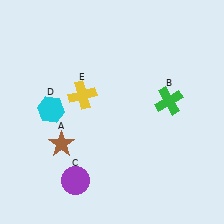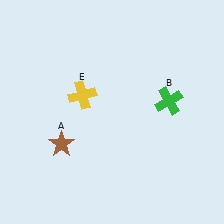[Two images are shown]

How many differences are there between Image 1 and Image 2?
There are 2 differences between the two images.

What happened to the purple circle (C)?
The purple circle (C) was removed in Image 2. It was in the bottom-left area of Image 1.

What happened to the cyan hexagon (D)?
The cyan hexagon (D) was removed in Image 2. It was in the top-left area of Image 1.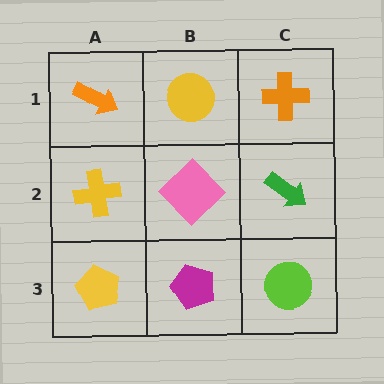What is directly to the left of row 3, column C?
A magenta pentagon.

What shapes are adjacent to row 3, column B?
A pink diamond (row 2, column B), a yellow pentagon (row 3, column A), a lime circle (row 3, column C).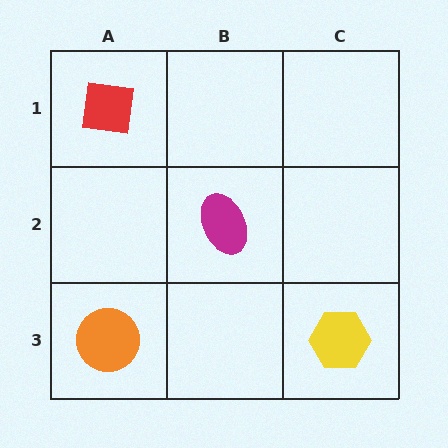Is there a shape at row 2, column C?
No, that cell is empty.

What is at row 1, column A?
A red square.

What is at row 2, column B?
A magenta ellipse.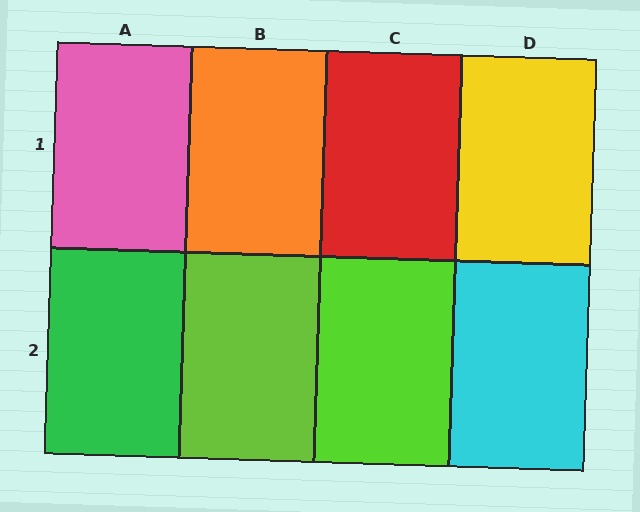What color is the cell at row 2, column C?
Lime.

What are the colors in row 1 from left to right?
Pink, orange, red, yellow.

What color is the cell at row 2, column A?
Green.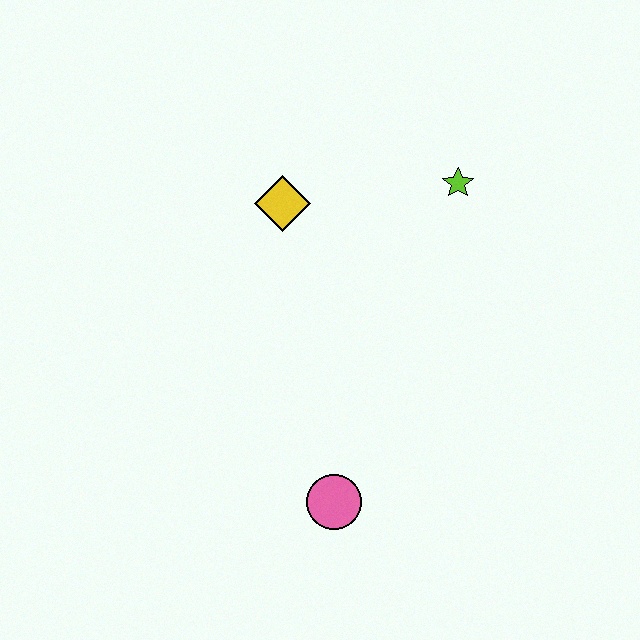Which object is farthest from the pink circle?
The lime star is farthest from the pink circle.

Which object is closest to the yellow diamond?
The lime star is closest to the yellow diamond.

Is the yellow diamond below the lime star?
Yes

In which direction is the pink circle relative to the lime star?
The pink circle is below the lime star.